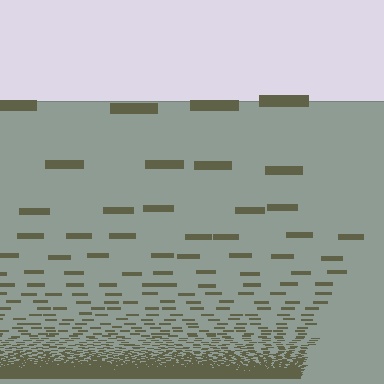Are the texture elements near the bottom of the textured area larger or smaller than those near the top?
Smaller. The gradient is inverted — elements near the bottom are smaller and denser.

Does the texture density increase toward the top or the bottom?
Density increases toward the bottom.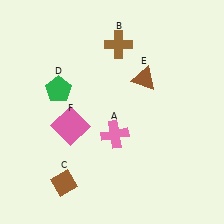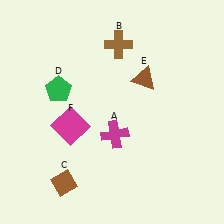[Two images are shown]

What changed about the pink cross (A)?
In Image 1, A is pink. In Image 2, it changed to magenta.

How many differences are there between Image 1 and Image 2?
There are 2 differences between the two images.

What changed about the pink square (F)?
In Image 1, F is pink. In Image 2, it changed to magenta.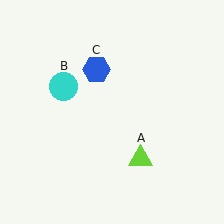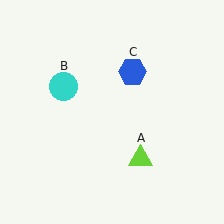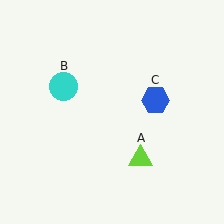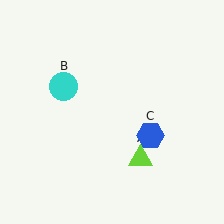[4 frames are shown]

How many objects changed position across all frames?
1 object changed position: blue hexagon (object C).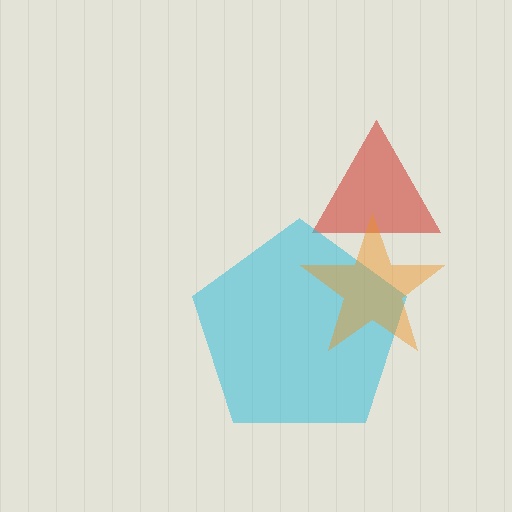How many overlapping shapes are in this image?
There are 3 overlapping shapes in the image.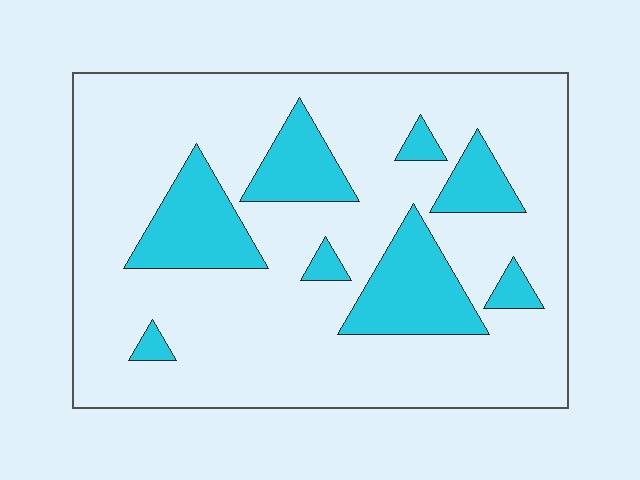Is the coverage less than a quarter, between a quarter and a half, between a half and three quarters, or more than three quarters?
Less than a quarter.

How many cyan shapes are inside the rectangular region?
8.